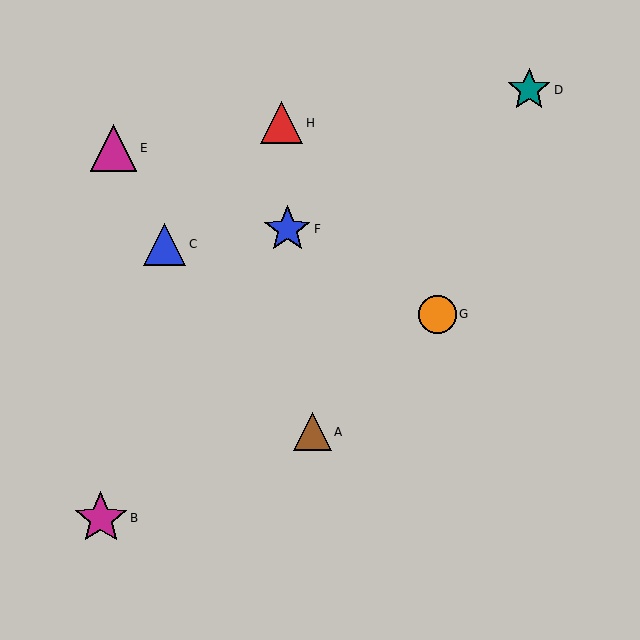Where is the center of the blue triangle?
The center of the blue triangle is at (165, 244).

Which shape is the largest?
The magenta star (labeled B) is the largest.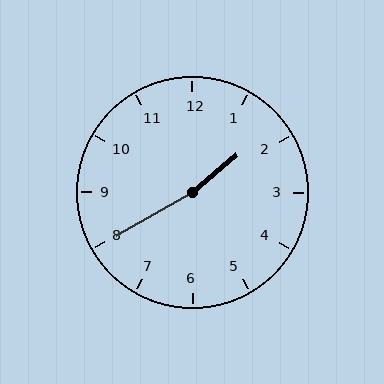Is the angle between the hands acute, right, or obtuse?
It is obtuse.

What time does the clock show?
1:40.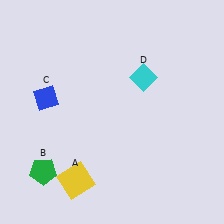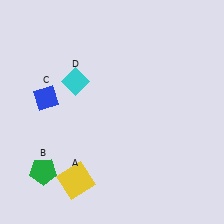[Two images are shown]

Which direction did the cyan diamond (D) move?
The cyan diamond (D) moved left.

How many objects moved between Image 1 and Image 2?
1 object moved between the two images.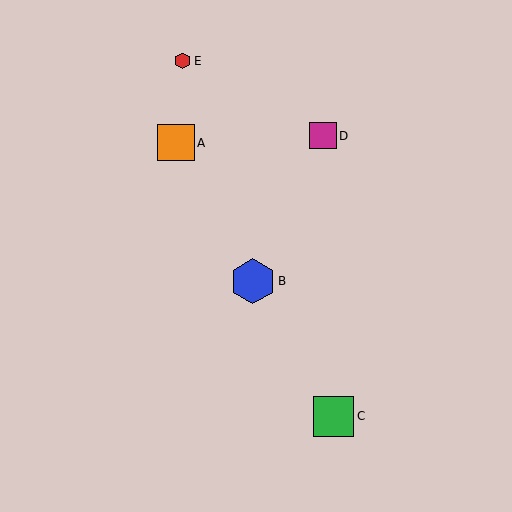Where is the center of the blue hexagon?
The center of the blue hexagon is at (253, 281).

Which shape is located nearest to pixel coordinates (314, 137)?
The magenta square (labeled D) at (323, 136) is nearest to that location.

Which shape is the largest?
The blue hexagon (labeled B) is the largest.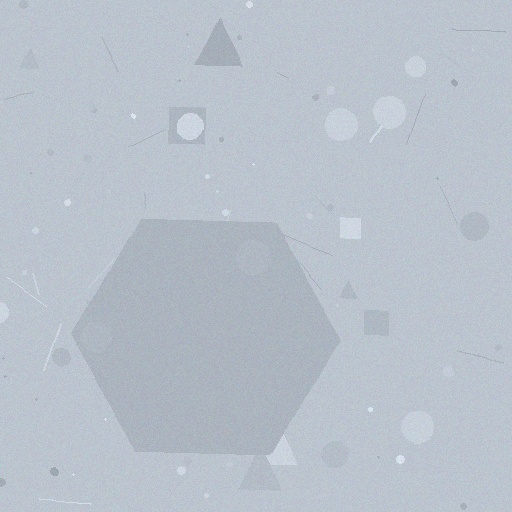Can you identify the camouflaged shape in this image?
The camouflaged shape is a hexagon.